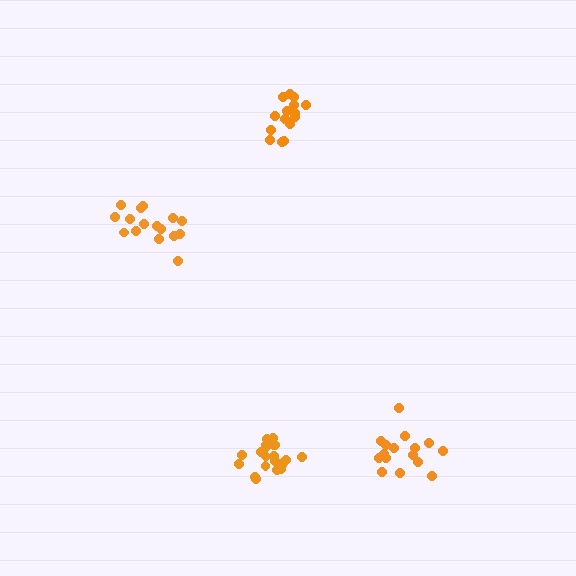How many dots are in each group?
Group 1: 15 dots, Group 2: 16 dots, Group 3: 21 dots, Group 4: 16 dots (68 total).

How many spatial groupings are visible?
There are 4 spatial groupings.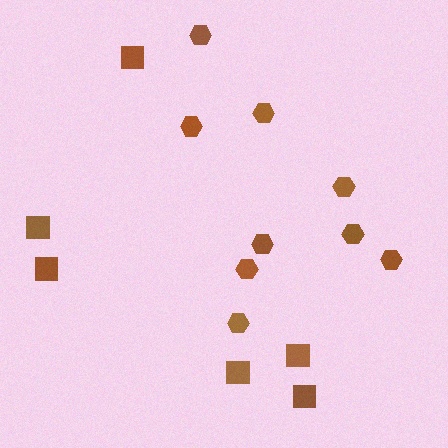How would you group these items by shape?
There are 2 groups: one group of hexagons (9) and one group of squares (6).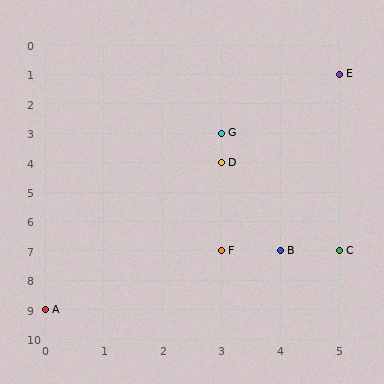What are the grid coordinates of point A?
Point A is at grid coordinates (0, 9).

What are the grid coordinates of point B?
Point B is at grid coordinates (4, 7).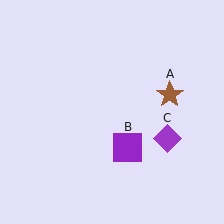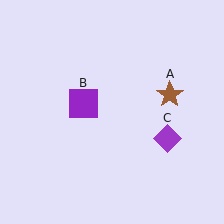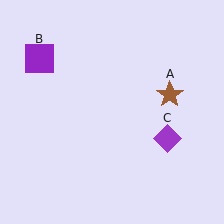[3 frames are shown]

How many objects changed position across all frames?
1 object changed position: purple square (object B).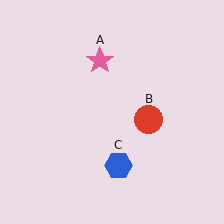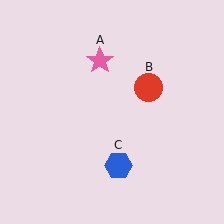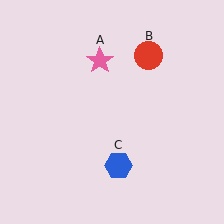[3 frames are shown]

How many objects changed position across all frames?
1 object changed position: red circle (object B).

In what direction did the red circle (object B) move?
The red circle (object B) moved up.